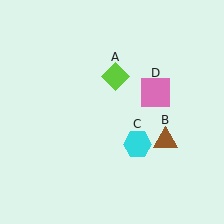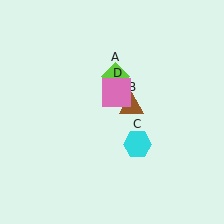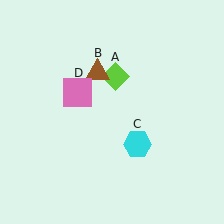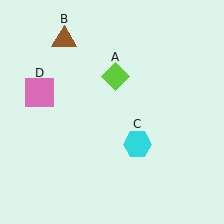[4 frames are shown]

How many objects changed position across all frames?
2 objects changed position: brown triangle (object B), pink square (object D).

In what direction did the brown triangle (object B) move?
The brown triangle (object B) moved up and to the left.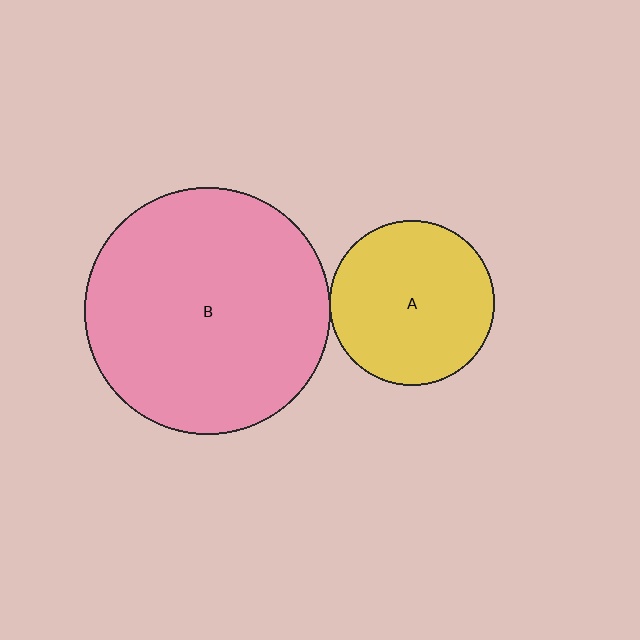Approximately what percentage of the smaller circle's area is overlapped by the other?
Approximately 5%.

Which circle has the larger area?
Circle B (pink).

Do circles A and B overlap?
Yes.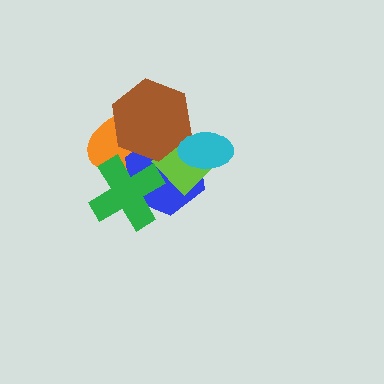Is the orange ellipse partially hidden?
Yes, it is partially covered by another shape.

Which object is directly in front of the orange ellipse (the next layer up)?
The blue hexagon is directly in front of the orange ellipse.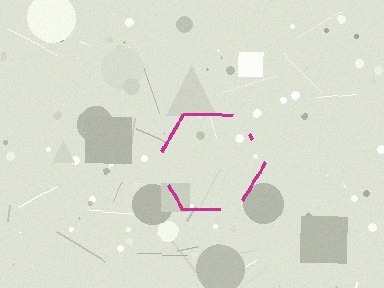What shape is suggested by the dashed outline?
The dashed outline suggests a hexagon.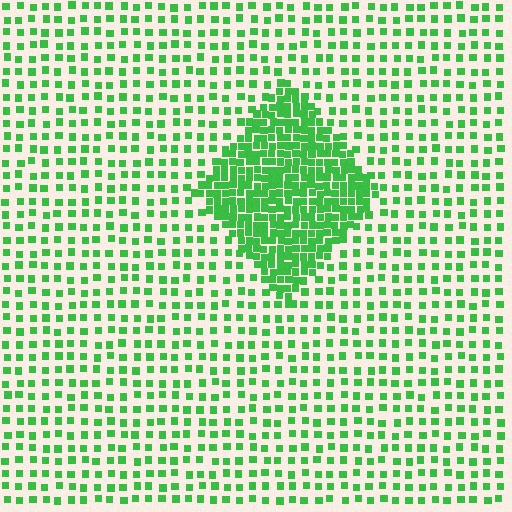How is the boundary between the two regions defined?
The boundary is defined by a change in element density (approximately 2.7x ratio). All elements are the same color, size, and shape.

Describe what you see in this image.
The image contains small green elements arranged at two different densities. A diamond-shaped region is visible where the elements are more densely packed than the surrounding area.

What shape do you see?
I see a diamond.